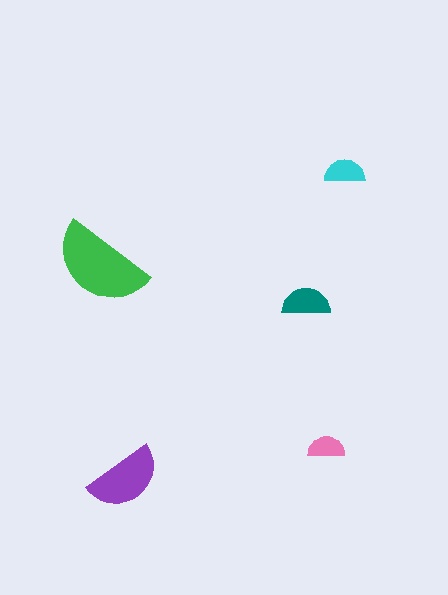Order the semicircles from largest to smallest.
the green one, the purple one, the teal one, the cyan one, the pink one.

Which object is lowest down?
The purple semicircle is bottommost.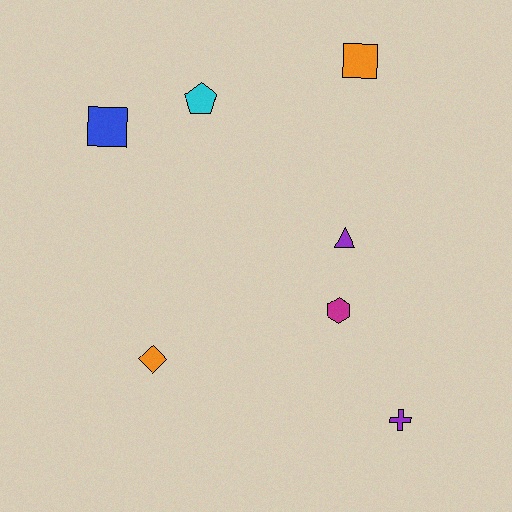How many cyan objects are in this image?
There is 1 cyan object.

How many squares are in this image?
There are 2 squares.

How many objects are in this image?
There are 7 objects.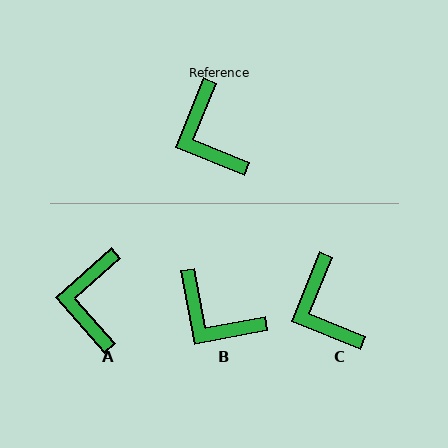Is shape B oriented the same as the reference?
No, it is off by about 33 degrees.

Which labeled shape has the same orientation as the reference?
C.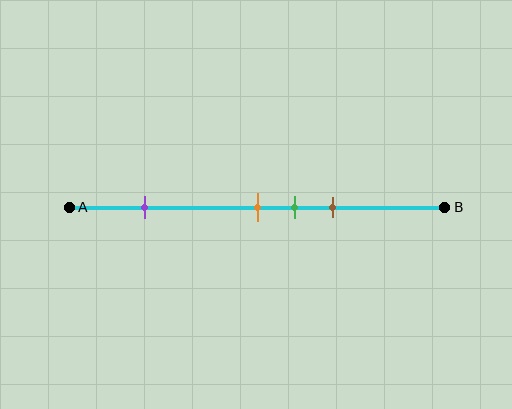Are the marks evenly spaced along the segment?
No, the marks are not evenly spaced.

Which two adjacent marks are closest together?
The orange and green marks are the closest adjacent pair.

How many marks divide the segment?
There are 4 marks dividing the segment.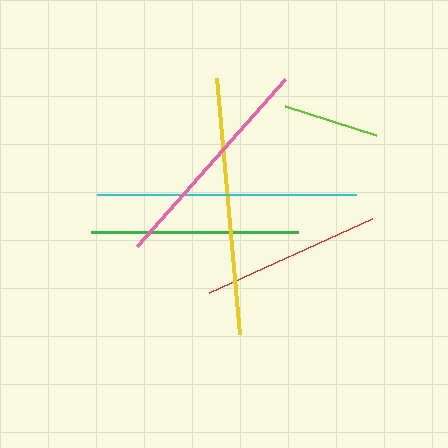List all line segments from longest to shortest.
From longest to shortest: cyan, yellow, pink, green, red, lime.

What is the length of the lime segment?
The lime segment is approximately 95 pixels long.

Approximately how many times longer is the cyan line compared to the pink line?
The cyan line is approximately 1.2 times the length of the pink line.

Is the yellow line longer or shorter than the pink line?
The yellow line is longer than the pink line.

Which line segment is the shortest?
The lime line is the shortest at approximately 95 pixels.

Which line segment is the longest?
The cyan line is the longest at approximately 259 pixels.